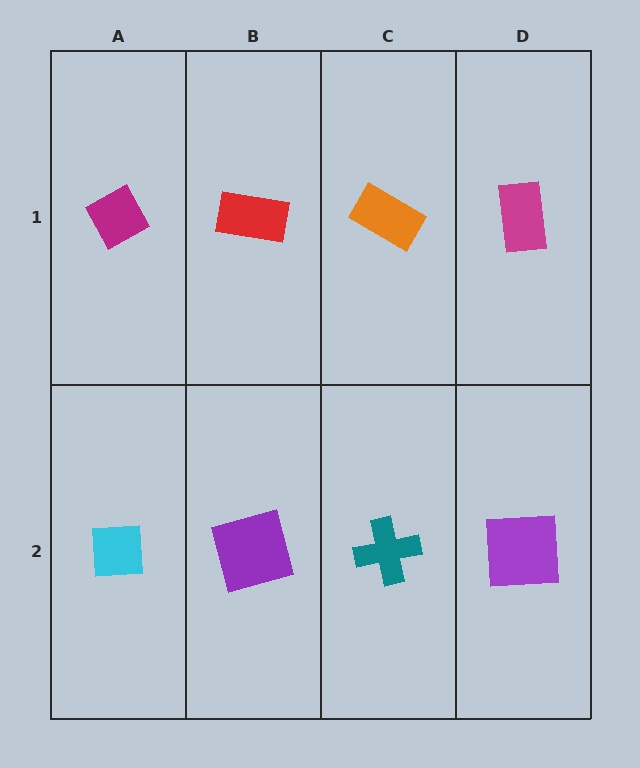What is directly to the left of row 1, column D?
An orange rectangle.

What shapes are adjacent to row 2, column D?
A magenta rectangle (row 1, column D), a teal cross (row 2, column C).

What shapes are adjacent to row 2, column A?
A magenta diamond (row 1, column A), a purple square (row 2, column B).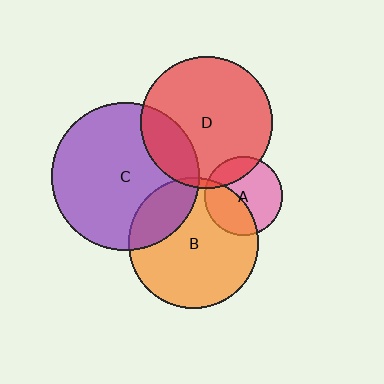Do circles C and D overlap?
Yes.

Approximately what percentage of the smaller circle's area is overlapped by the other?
Approximately 20%.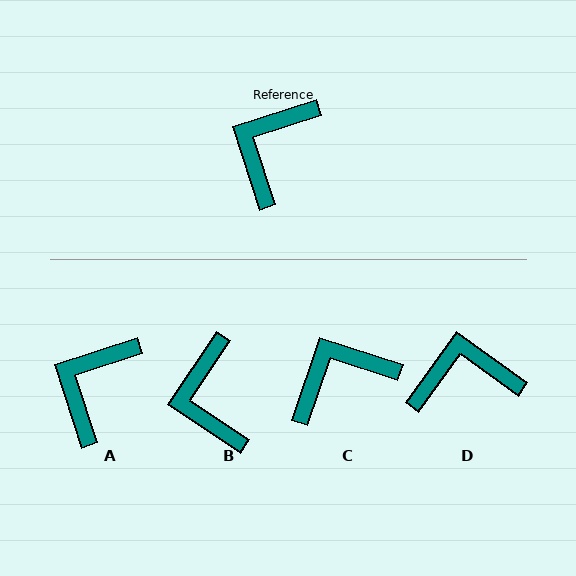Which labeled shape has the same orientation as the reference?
A.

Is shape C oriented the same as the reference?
No, it is off by about 36 degrees.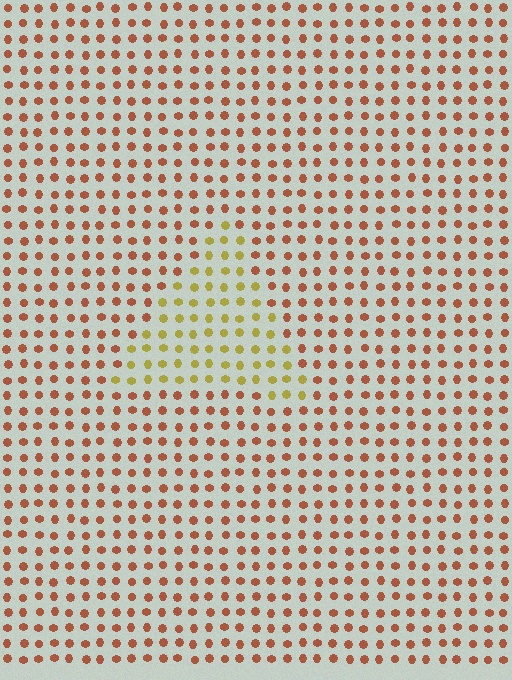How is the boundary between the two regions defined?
The boundary is defined purely by a slight shift in hue (about 44 degrees). Spacing, size, and orientation are identical on both sides.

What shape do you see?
I see a triangle.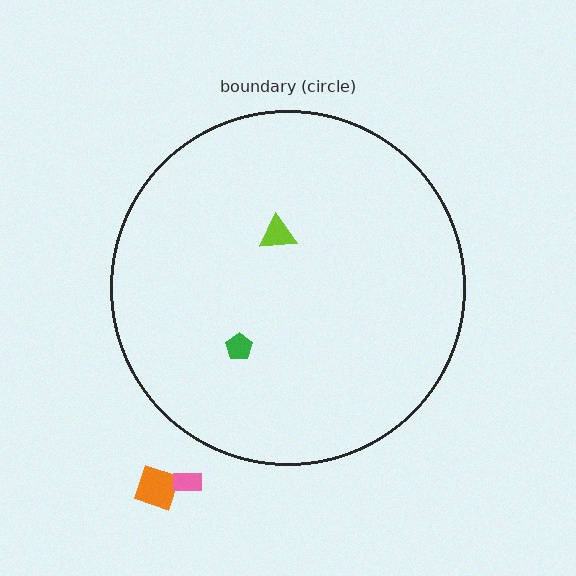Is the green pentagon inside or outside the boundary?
Inside.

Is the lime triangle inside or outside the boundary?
Inside.